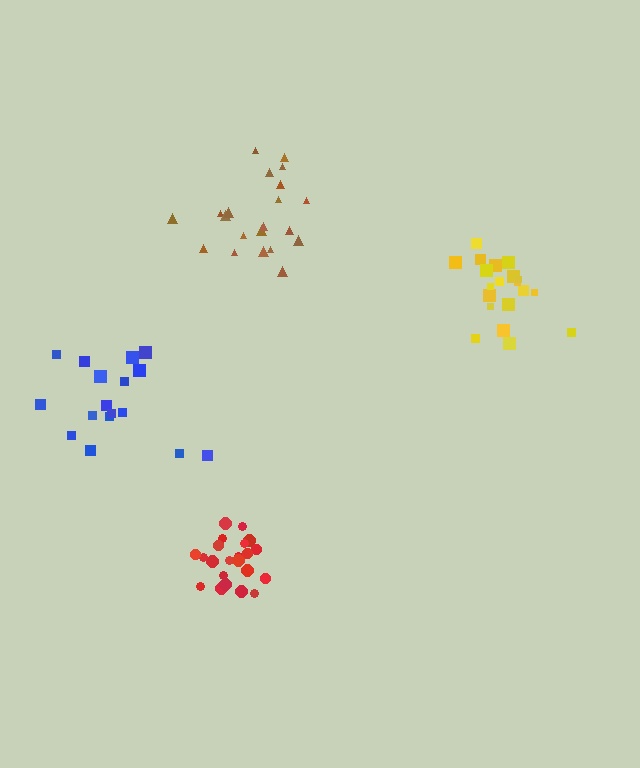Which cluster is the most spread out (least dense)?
Blue.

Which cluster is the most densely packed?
Red.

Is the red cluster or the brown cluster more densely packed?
Red.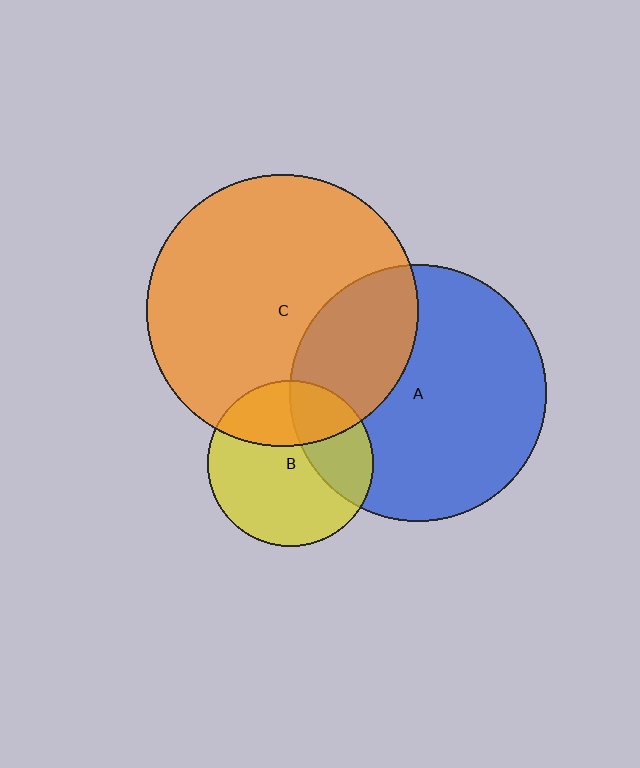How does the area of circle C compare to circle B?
Approximately 2.7 times.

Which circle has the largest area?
Circle C (orange).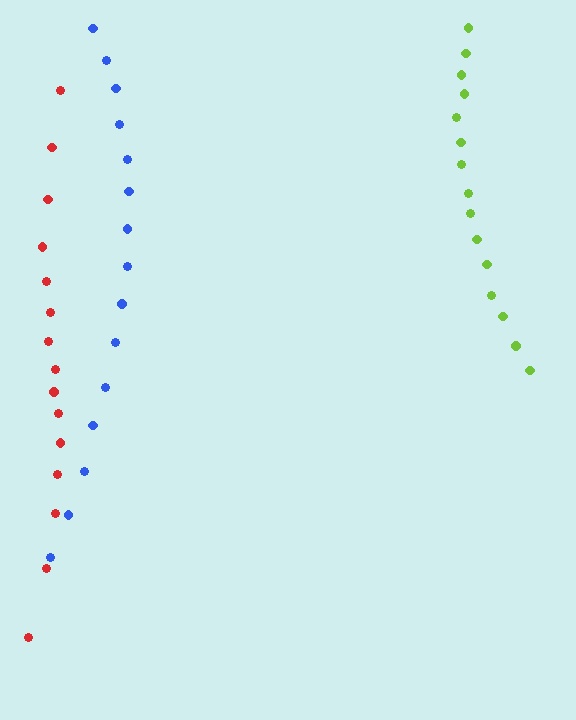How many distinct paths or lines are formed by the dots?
There are 3 distinct paths.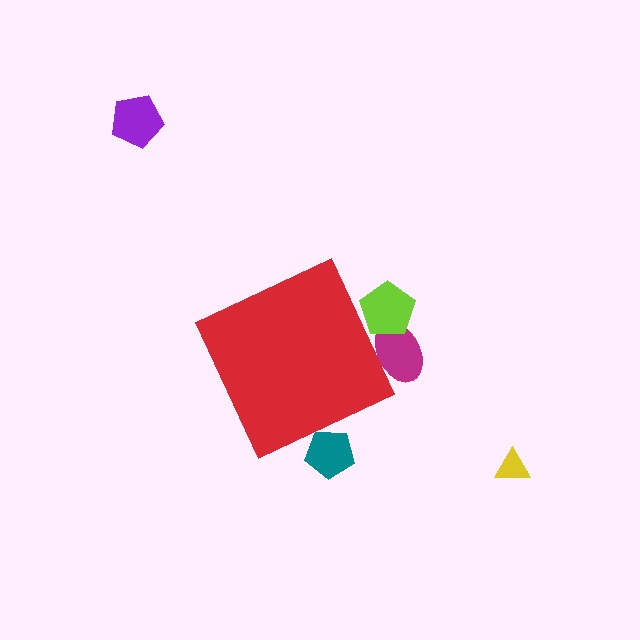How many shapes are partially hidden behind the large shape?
3 shapes are partially hidden.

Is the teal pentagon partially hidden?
Yes, the teal pentagon is partially hidden behind the red diamond.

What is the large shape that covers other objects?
A red diamond.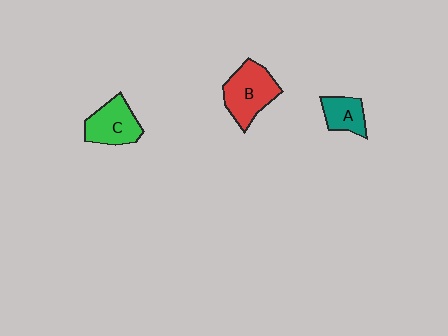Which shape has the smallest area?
Shape A (teal).